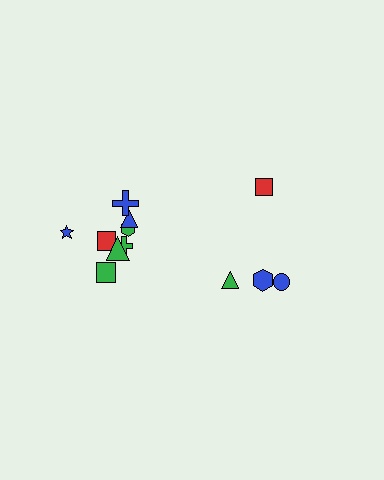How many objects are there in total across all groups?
There are 12 objects.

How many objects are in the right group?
There are 4 objects.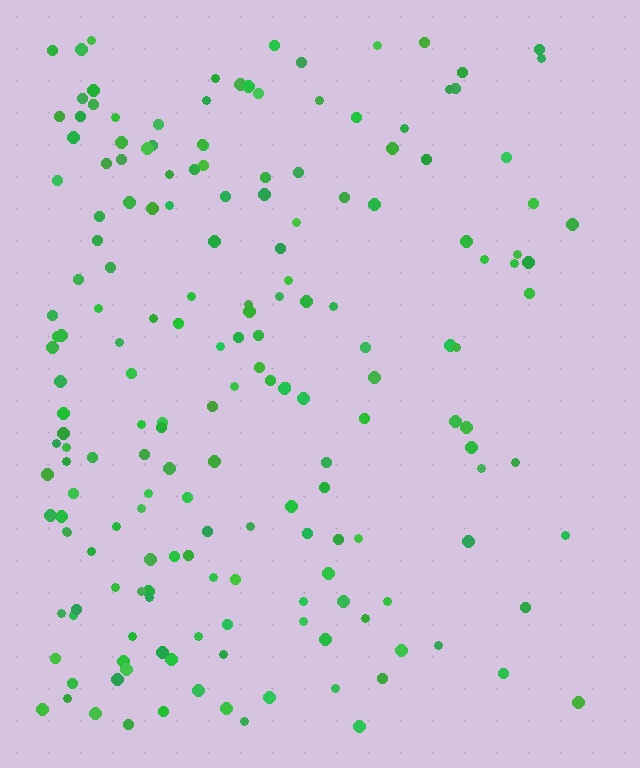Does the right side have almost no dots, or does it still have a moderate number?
Still a moderate number, just noticeably fewer than the left.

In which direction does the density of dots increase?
From right to left, with the left side densest.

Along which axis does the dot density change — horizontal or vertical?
Horizontal.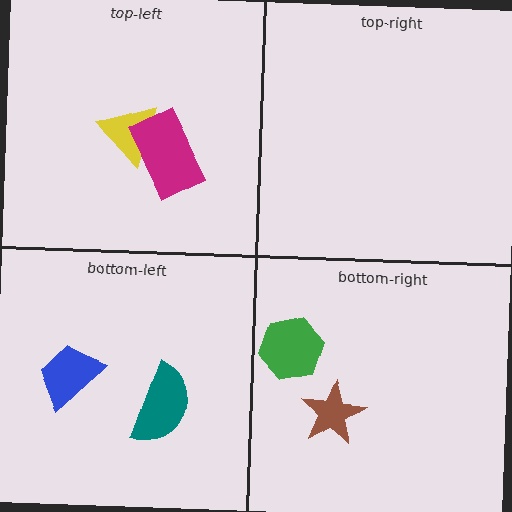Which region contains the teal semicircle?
The bottom-left region.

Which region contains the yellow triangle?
The top-left region.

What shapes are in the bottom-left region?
The blue trapezoid, the teal semicircle.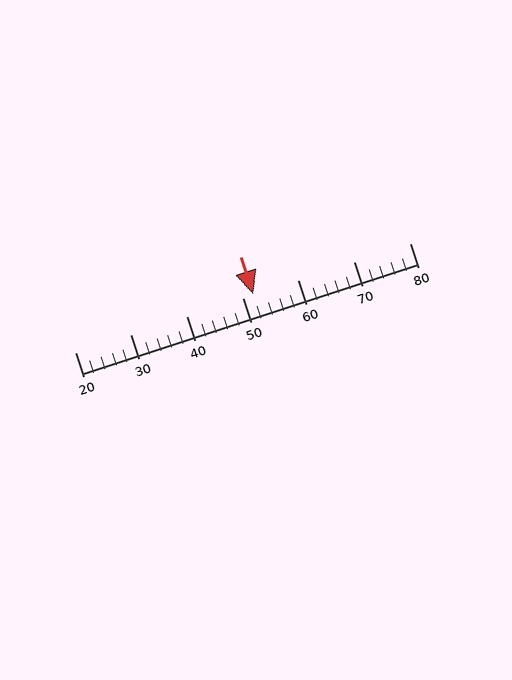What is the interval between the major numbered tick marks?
The major tick marks are spaced 10 units apart.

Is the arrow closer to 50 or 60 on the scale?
The arrow is closer to 50.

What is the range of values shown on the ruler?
The ruler shows values from 20 to 80.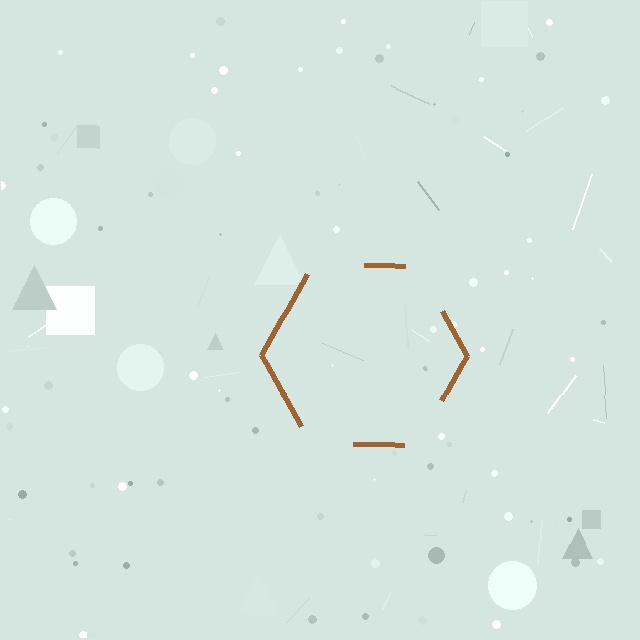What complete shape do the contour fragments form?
The contour fragments form a hexagon.